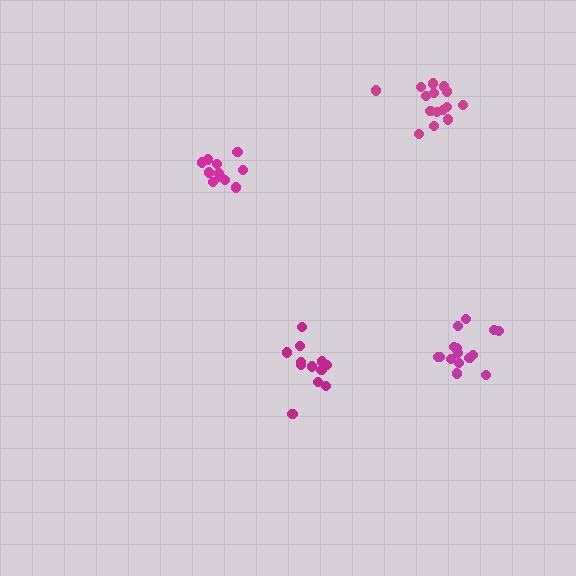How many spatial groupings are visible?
There are 4 spatial groupings.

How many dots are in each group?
Group 1: 16 dots, Group 2: 12 dots, Group 3: 15 dots, Group 4: 13 dots (56 total).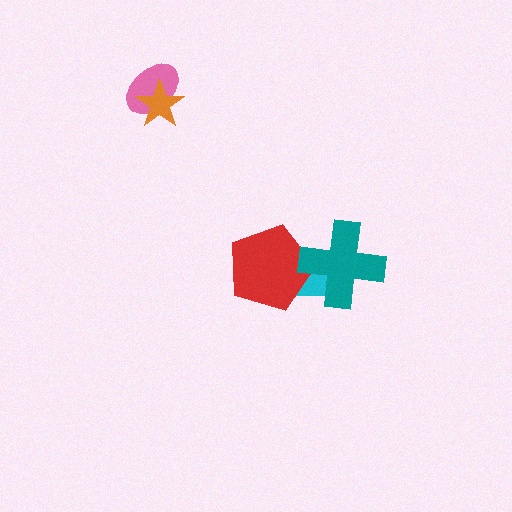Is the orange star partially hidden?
No, no other shape covers it.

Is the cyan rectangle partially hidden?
Yes, it is partially covered by another shape.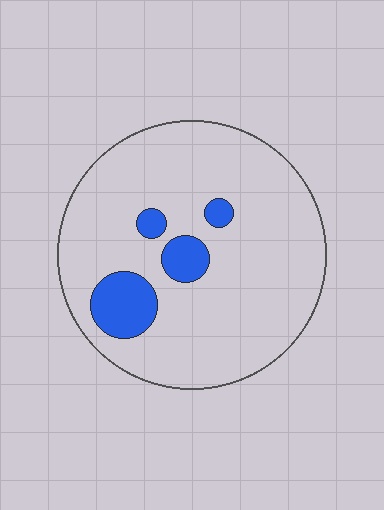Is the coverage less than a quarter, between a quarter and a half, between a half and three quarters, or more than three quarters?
Less than a quarter.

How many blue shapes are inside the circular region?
4.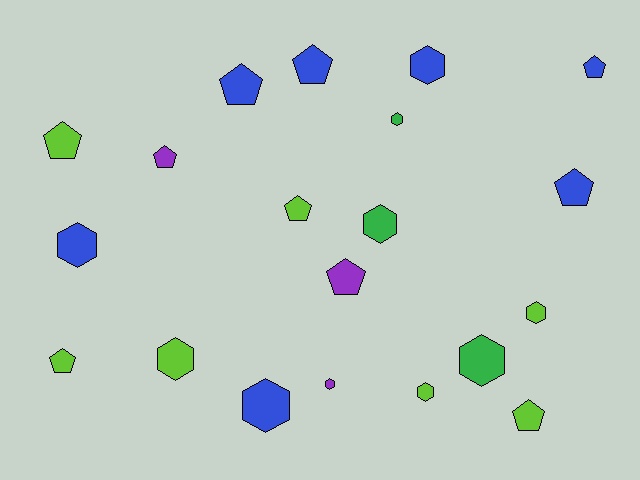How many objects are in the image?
There are 20 objects.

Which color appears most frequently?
Blue, with 7 objects.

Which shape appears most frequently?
Hexagon, with 10 objects.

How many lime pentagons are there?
There are 4 lime pentagons.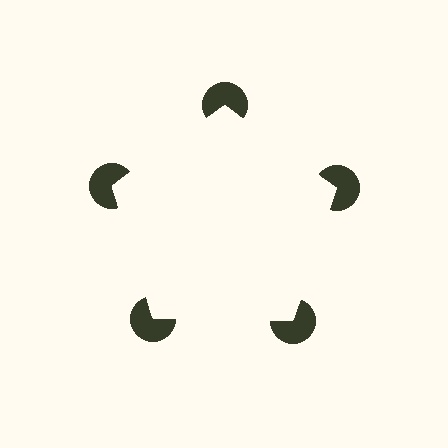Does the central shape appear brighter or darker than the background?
It typically appears slightly brighter than the background, even though no actual brightness change is drawn.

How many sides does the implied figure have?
5 sides.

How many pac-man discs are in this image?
There are 5 — one at each vertex of the illusory pentagon.